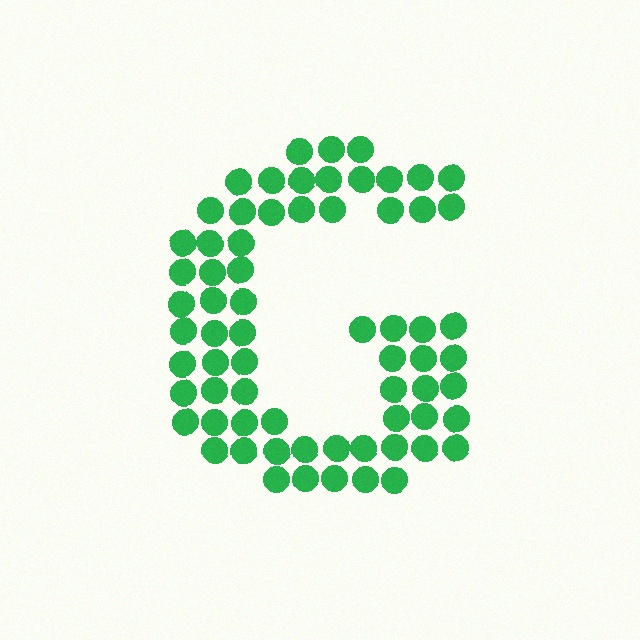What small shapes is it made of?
It is made of small circles.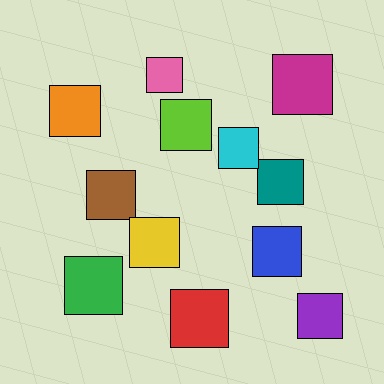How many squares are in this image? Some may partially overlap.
There are 12 squares.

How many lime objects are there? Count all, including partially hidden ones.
There is 1 lime object.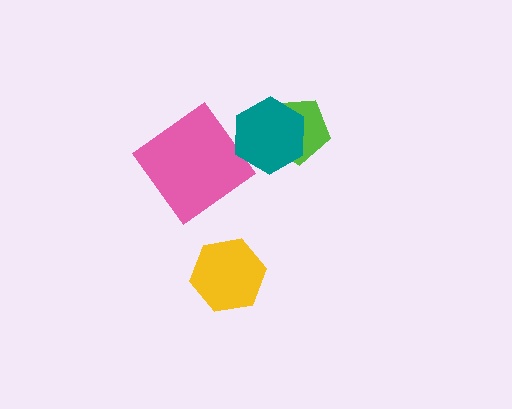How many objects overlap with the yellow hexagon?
0 objects overlap with the yellow hexagon.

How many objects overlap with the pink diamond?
0 objects overlap with the pink diamond.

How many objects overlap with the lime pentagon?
1 object overlaps with the lime pentagon.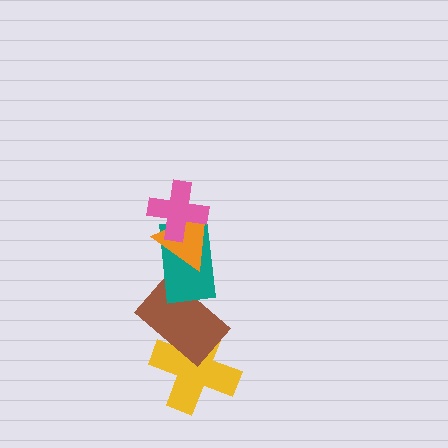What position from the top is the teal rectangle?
The teal rectangle is 3rd from the top.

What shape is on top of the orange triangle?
The pink cross is on top of the orange triangle.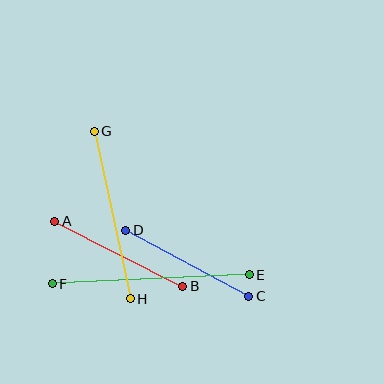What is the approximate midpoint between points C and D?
The midpoint is at approximately (187, 263) pixels.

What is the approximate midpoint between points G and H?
The midpoint is at approximately (112, 215) pixels.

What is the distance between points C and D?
The distance is approximately 140 pixels.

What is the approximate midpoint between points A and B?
The midpoint is at approximately (119, 254) pixels.